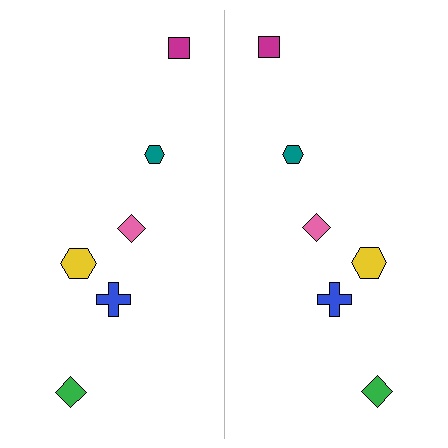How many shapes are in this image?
There are 12 shapes in this image.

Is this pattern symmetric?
Yes, this pattern has bilateral (reflection) symmetry.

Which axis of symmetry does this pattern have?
The pattern has a vertical axis of symmetry running through the center of the image.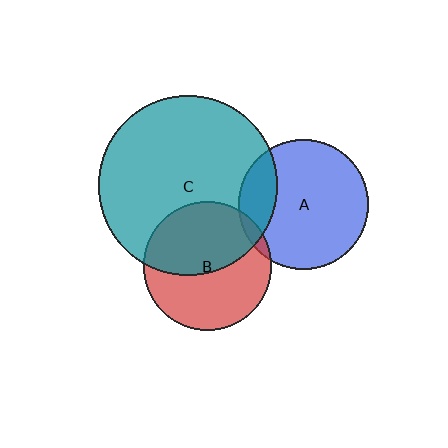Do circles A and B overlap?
Yes.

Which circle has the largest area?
Circle C (teal).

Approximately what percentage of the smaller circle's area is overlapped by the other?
Approximately 5%.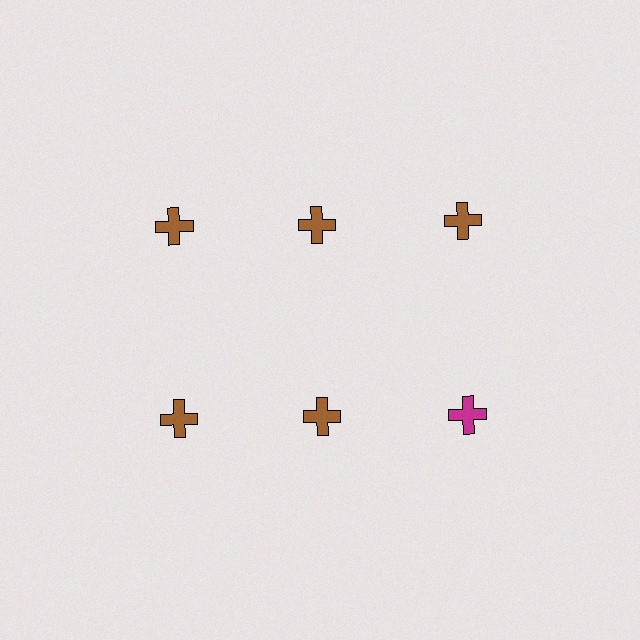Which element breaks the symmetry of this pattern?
The magenta cross in the second row, center column breaks the symmetry. All other shapes are brown crosses.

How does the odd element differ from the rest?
It has a different color: magenta instead of brown.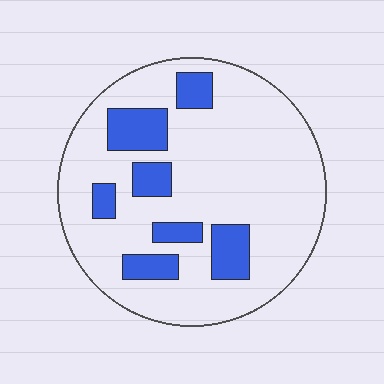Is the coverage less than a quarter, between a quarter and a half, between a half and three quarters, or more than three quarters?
Less than a quarter.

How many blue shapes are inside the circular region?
7.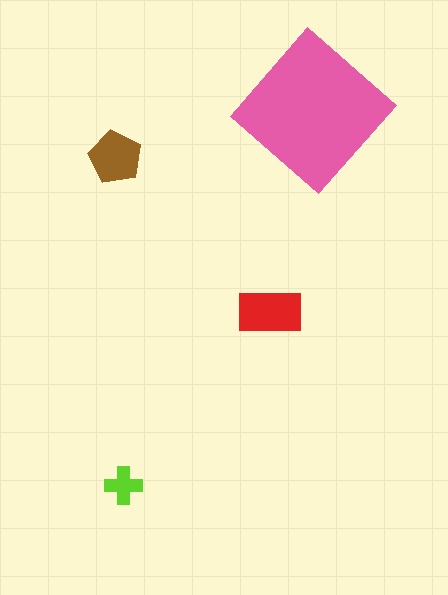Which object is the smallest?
The lime cross.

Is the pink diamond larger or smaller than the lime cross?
Larger.